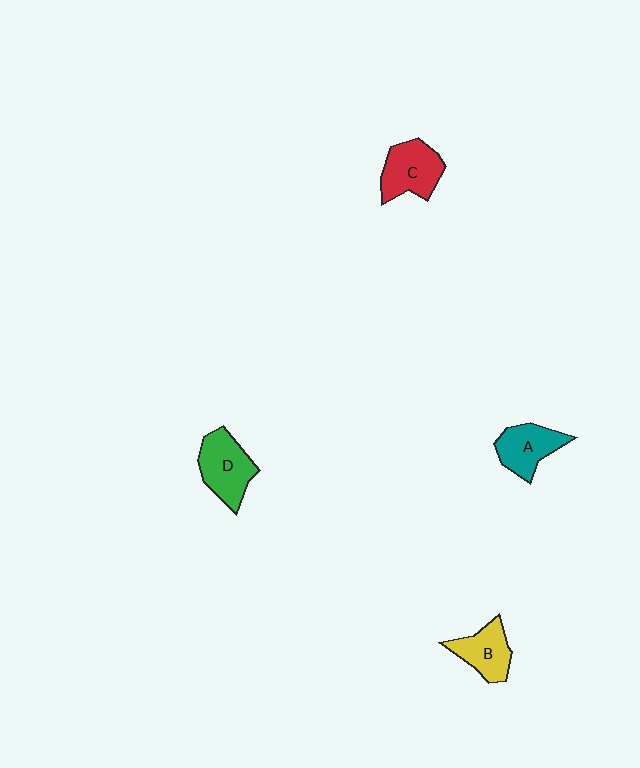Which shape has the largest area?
Shape D (green).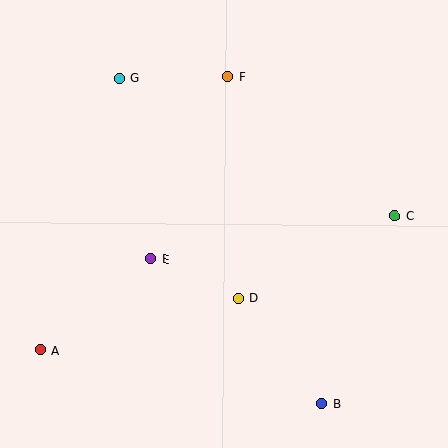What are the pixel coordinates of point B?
Point B is at (322, 404).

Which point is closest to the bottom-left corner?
Point A is closest to the bottom-left corner.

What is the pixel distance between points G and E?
The distance between G and E is 183 pixels.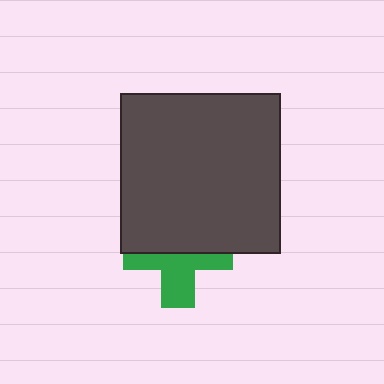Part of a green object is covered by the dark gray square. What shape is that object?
It is a cross.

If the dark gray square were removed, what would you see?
You would see the complete green cross.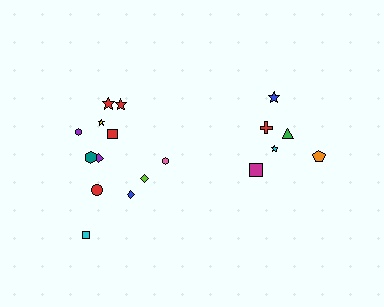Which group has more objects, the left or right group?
The left group.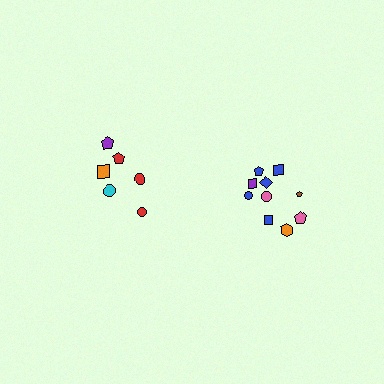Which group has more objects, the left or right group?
The right group.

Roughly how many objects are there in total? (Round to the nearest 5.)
Roughly 15 objects in total.